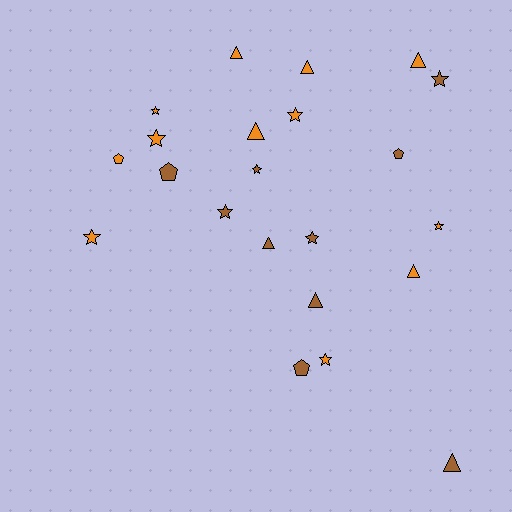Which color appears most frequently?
Orange, with 12 objects.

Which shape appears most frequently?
Star, with 10 objects.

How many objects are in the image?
There are 22 objects.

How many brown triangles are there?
There are 3 brown triangles.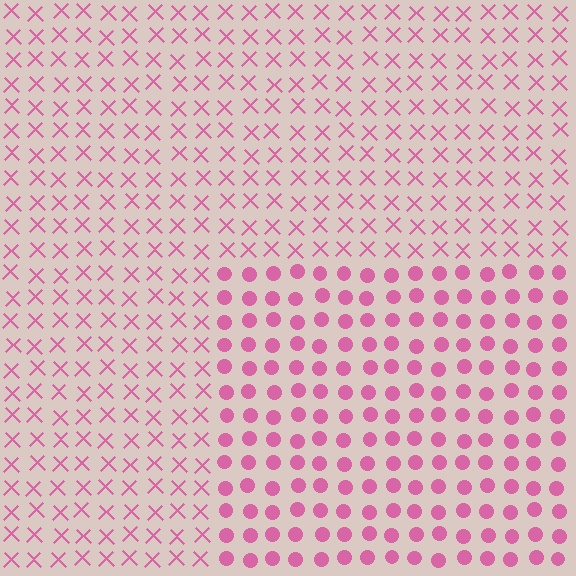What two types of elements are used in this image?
The image uses circles inside the rectangle region and X marks outside it.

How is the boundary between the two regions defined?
The boundary is defined by a change in element shape: circles inside vs. X marks outside. All elements share the same color and spacing.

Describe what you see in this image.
The image is filled with small pink elements arranged in a uniform grid. A rectangle-shaped region contains circles, while the surrounding area contains X marks. The boundary is defined purely by the change in element shape.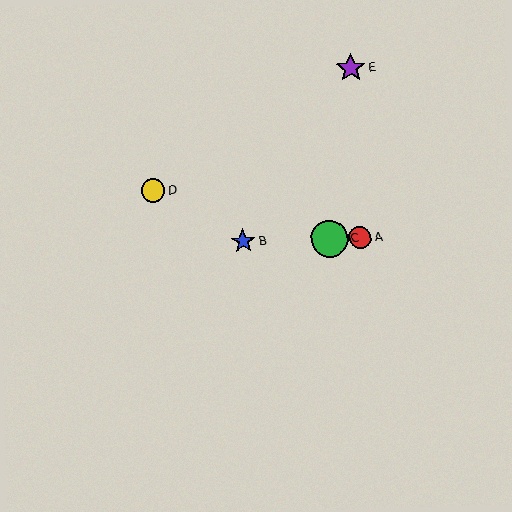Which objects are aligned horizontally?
Objects A, B, C are aligned horizontally.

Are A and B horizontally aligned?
Yes, both are at y≈238.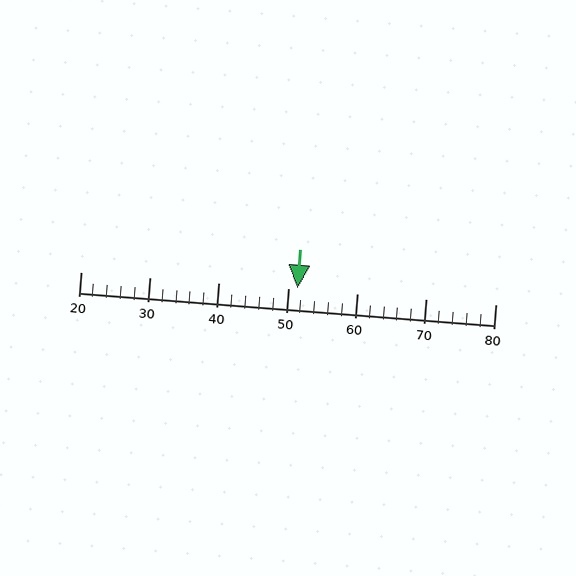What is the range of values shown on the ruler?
The ruler shows values from 20 to 80.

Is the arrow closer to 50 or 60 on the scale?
The arrow is closer to 50.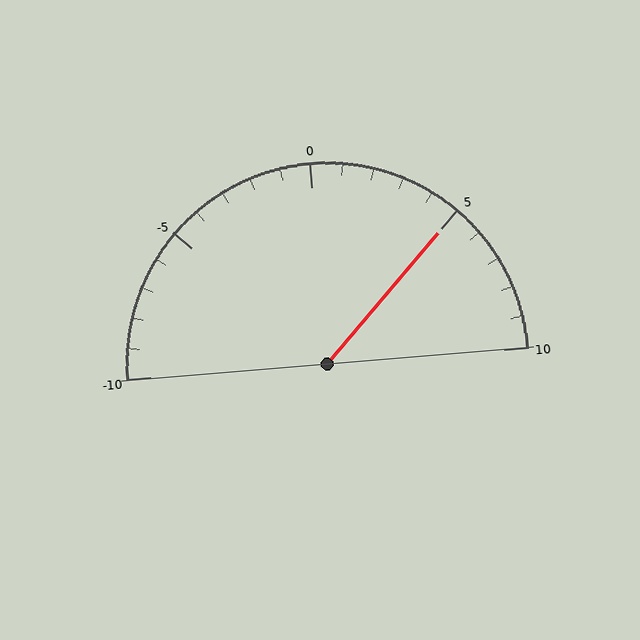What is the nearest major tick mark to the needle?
The nearest major tick mark is 5.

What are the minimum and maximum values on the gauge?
The gauge ranges from -10 to 10.